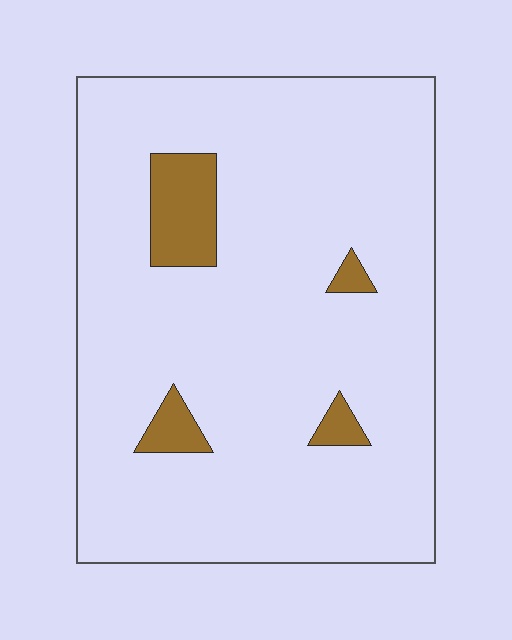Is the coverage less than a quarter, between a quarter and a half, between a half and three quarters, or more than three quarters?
Less than a quarter.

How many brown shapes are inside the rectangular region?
4.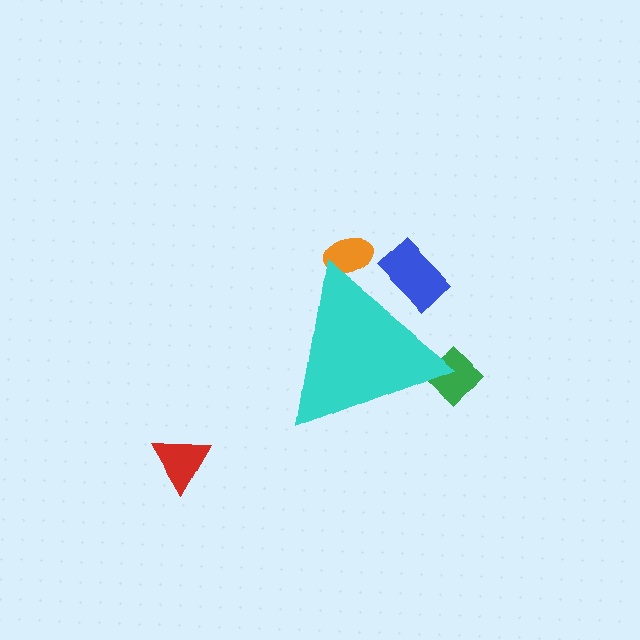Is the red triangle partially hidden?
No, the red triangle is fully visible.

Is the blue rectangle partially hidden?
Yes, the blue rectangle is partially hidden behind the cyan triangle.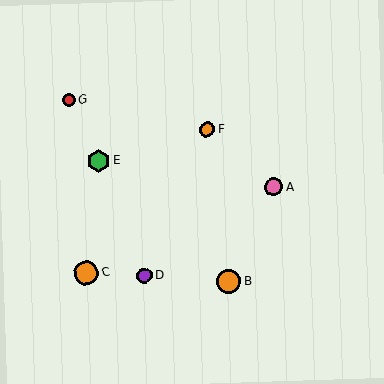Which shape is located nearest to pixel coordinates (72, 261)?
The orange circle (labeled C) at (86, 273) is nearest to that location.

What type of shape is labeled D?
Shape D is a purple circle.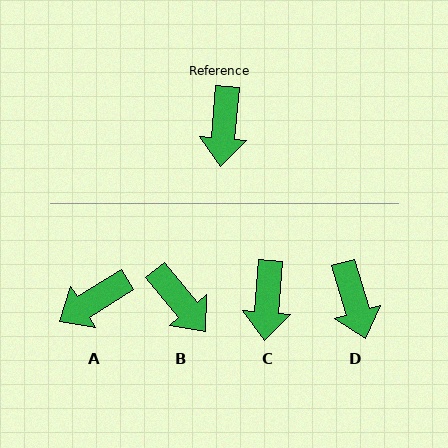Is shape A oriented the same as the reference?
No, it is off by about 54 degrees.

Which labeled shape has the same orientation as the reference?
C.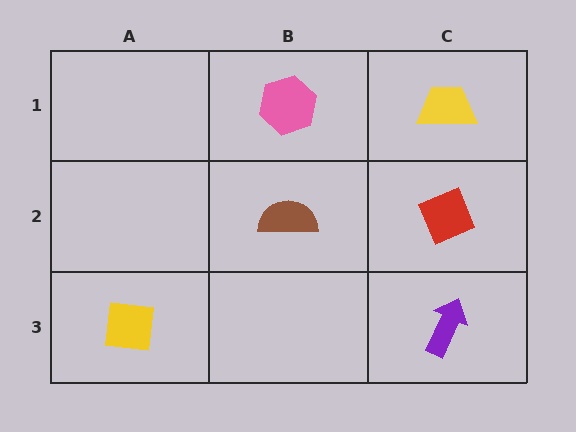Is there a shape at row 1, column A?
No, that cell is empty.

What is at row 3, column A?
A yellow square.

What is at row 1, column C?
A yellow trapezoid.